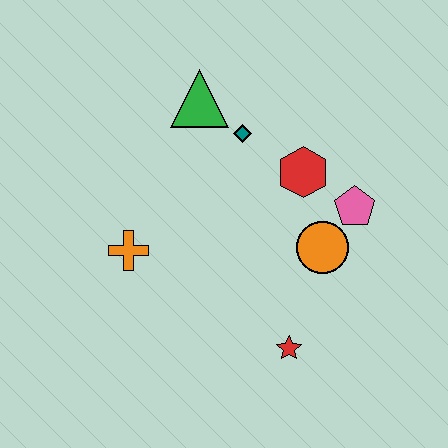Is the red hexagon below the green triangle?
Yes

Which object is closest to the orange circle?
The pink pentagon is closest to the orange circle.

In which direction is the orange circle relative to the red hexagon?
The orange circle is below the red hexagon.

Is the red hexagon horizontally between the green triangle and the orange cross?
No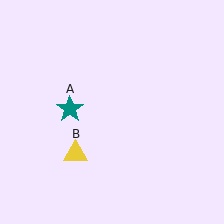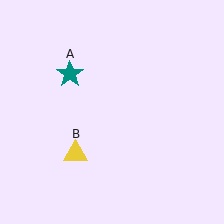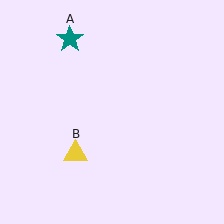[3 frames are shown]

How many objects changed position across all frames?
1 object changed position: teal star (object A).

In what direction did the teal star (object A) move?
The teal star (object A) moved up.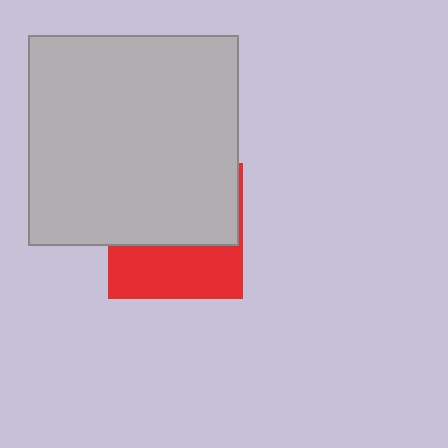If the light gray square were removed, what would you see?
You would see the complete red square.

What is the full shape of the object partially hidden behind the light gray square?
The partially hidden object is a red square.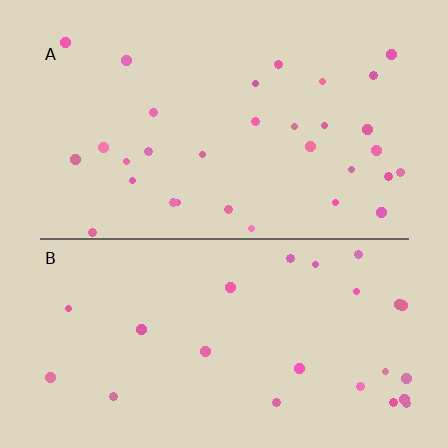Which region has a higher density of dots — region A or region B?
A (the top).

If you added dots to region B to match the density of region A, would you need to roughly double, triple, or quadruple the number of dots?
Approximately double.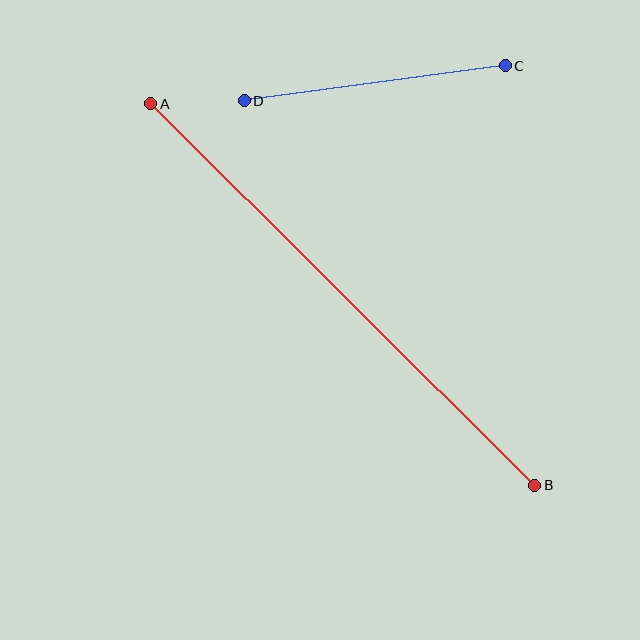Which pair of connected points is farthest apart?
Points A and B are farthest apart.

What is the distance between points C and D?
The distance is approximately 263 pixels.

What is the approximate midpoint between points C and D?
The midpoint is at approximately (375, 83) pixels.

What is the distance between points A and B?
The distance is approximately 541 pixels.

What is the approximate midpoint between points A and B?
The midpoint is at approximately (343, 295) pixels.